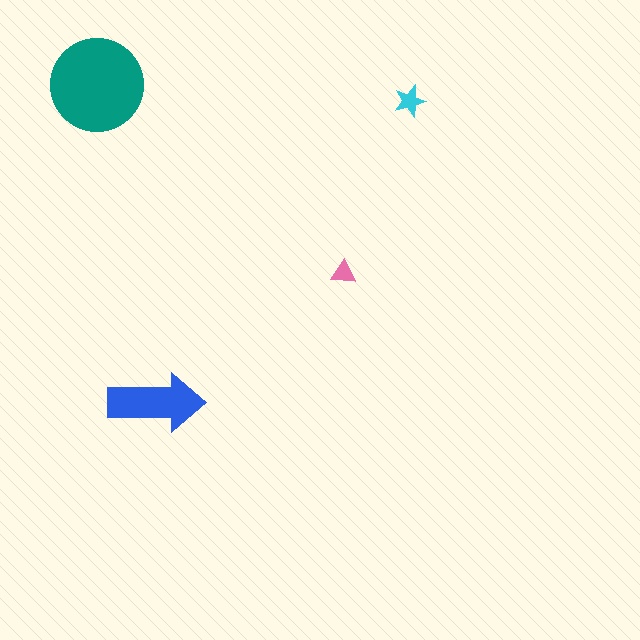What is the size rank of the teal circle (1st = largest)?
1st.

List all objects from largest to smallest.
The teal circle, the blue arrow, the cyan star, the pink triangle.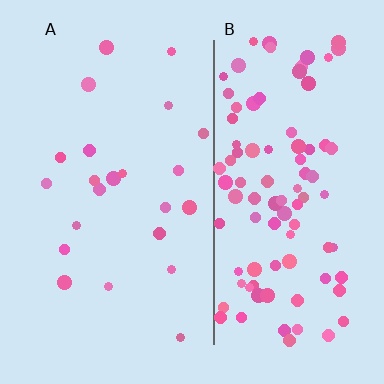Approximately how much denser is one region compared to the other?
Approximately 4.3× — region B over region A.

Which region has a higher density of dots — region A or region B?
B (the right).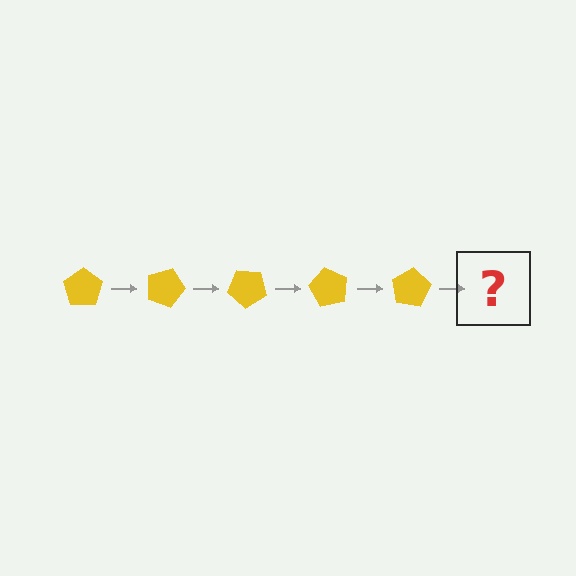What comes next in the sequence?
The next element should be a yellow pentagon rotated 100 degrees.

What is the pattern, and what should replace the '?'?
The pattern is that the pentagon rotates 20 degrees each step. The '?' should be a yellow pentagon rotated 100 degrees.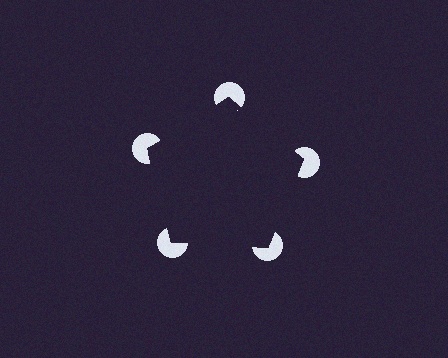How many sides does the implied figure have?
5 sides.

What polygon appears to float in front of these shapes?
An illusory pentagon — its edges are inferred from the aligned wedge cuts in the pac-man discs, not physically drawn.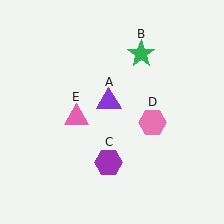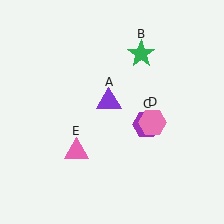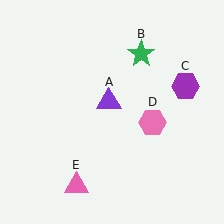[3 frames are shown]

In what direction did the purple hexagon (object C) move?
The purple hexagon (object C) moved up and to the right.